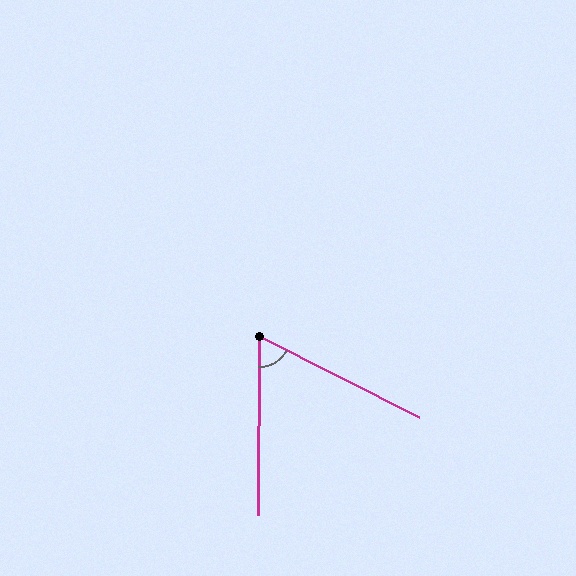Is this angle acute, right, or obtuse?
It is acute.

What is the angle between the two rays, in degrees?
Approximately 64 degrees.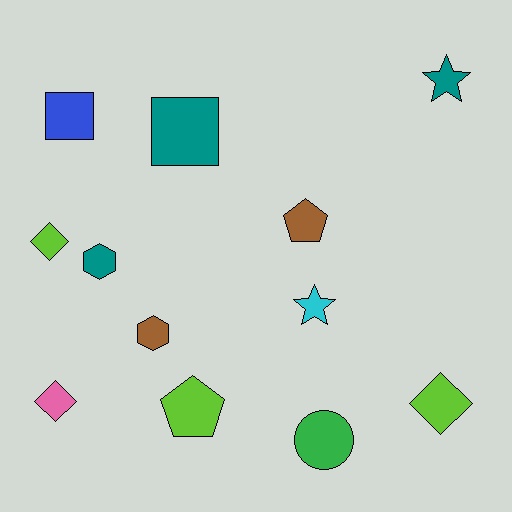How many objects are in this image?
There are 12 objects.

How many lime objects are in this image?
There are 3 lime objects.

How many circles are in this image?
There is 1 circle.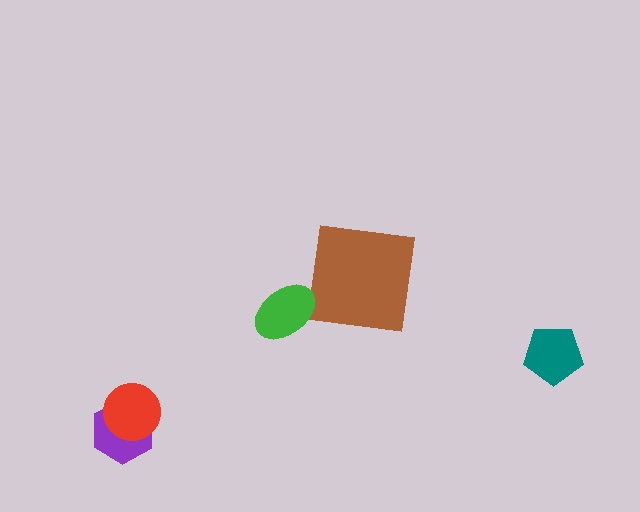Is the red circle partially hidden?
No, no other shape covers it.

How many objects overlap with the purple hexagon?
1 object overlaps with the purple hexagon.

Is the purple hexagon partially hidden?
Yes, it is partially covered by another shape.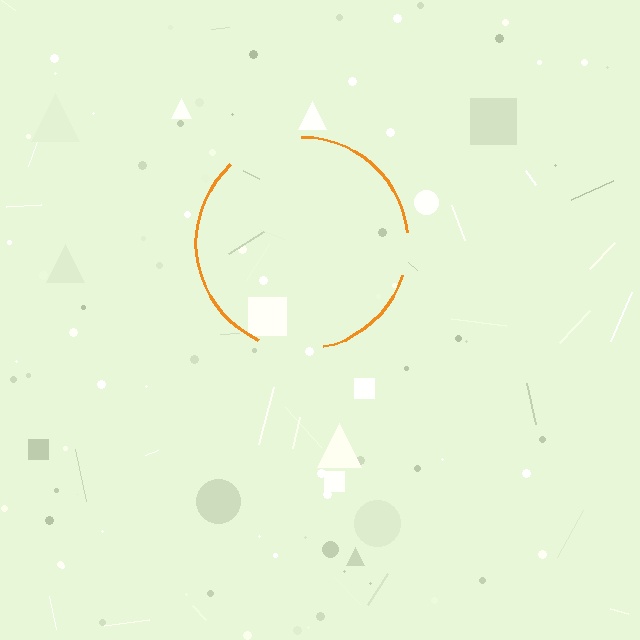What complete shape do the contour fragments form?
The contour fragments form a circle.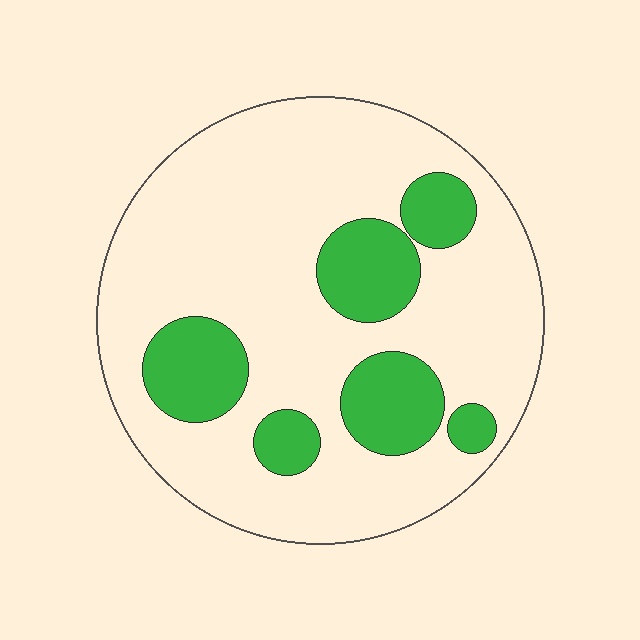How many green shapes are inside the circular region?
6.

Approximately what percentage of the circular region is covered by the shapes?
Approximately 25%.